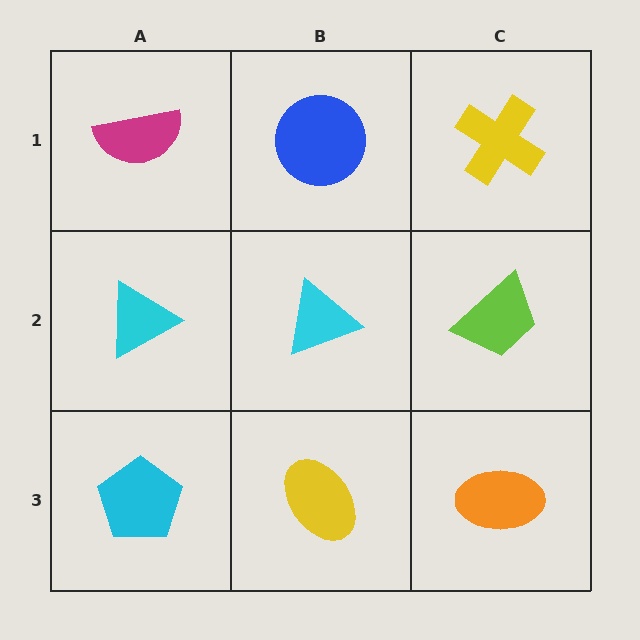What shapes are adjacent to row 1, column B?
A cyan triangle (row 2, column B), a magenta semicircle (row 1, column A), a yellow cross (row 1, column C).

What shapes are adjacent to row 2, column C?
A yellow cross (row 1, column C), an orange ellipse (row 3, column C), a cyan triangle (row 2, column B).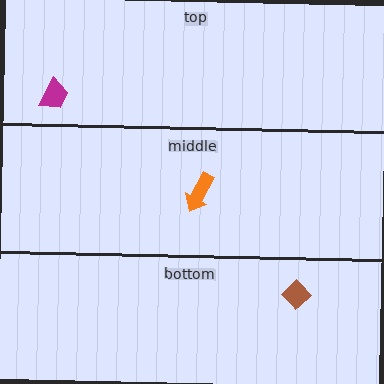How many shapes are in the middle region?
1.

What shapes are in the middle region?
The orange arrow.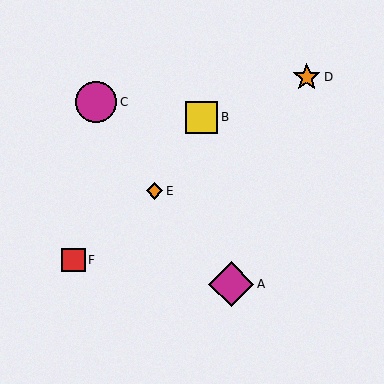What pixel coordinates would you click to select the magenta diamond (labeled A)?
Click at (231, 284) to select the magenta diamond A.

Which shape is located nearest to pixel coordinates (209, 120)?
The yellow square (labeled B) at (202, 117) is nearest to that location.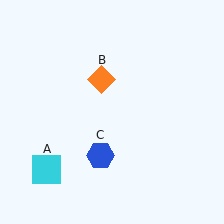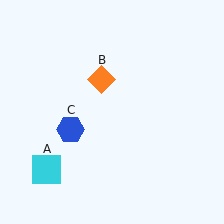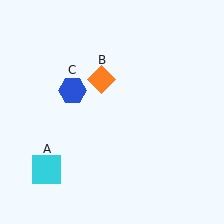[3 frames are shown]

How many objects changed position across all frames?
1 object changed position: blue hexagon (object C).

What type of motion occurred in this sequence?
The blue hexagon (object C) rotated clockwise around the center of the scene.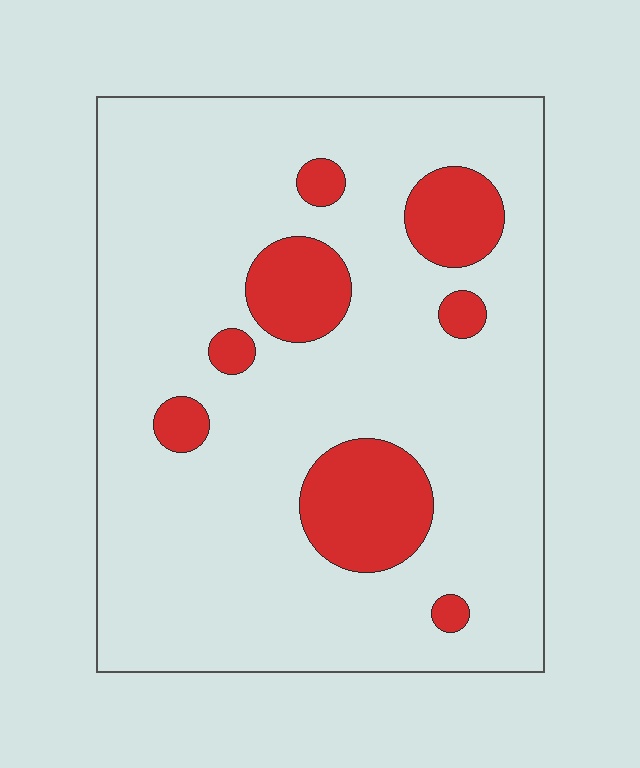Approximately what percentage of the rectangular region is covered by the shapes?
Approximately 15%.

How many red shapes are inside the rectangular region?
8.